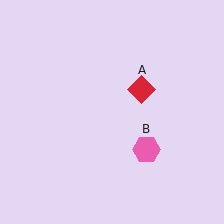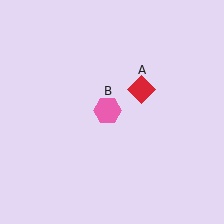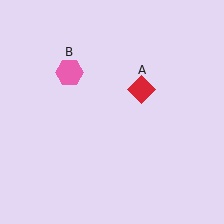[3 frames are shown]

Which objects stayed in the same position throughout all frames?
Red diamond (object A) remained stationary.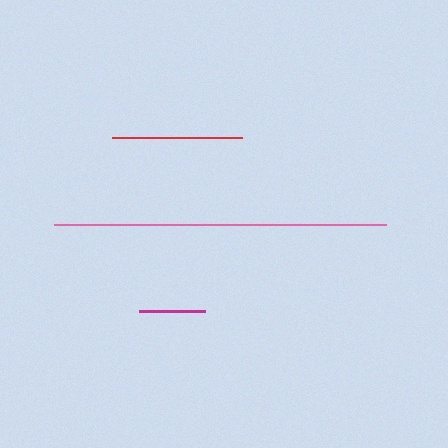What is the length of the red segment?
The red segment is approximately 130 pixels long.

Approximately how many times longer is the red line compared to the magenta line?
The red line is approximately 2.0 times the length of the magenta line.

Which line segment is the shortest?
The magenta line is the shortest at approximately 66 pixels.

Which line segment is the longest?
The pink line is the longest at approximately 332 pixels.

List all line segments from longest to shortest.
From longest to shortest: pink, red, magenta.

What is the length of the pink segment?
The pink segment is approximately 332 pixels long.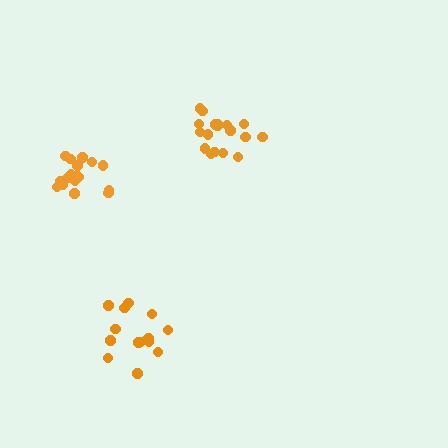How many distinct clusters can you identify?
There are 3 distinct clusters.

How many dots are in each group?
Group 1: 18 dots, Group 2: 14 dots, Group 3: 17 dots (49 total).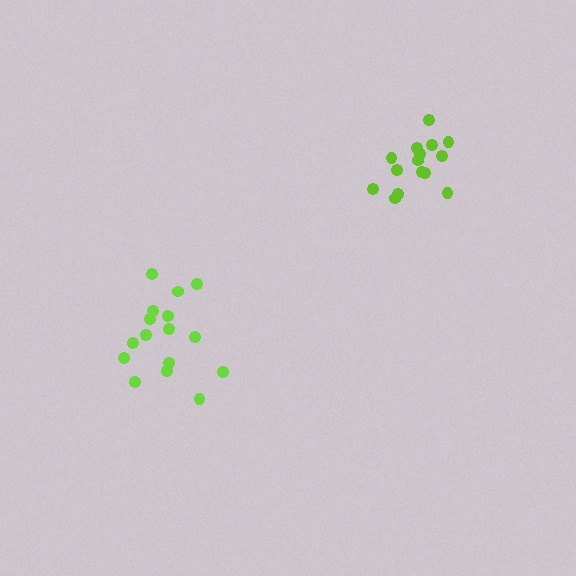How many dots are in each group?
Group 1: 16 dots, Group 2: 15 dots (31 total).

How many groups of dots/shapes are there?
There are 2 groups.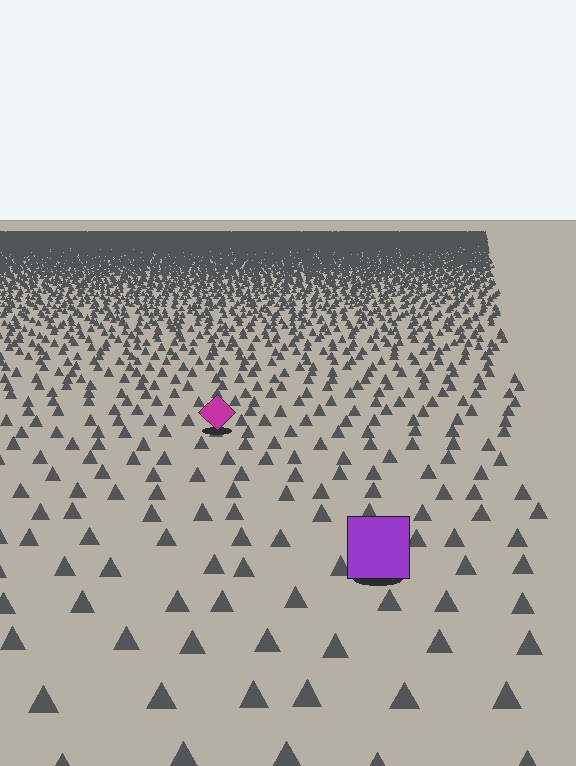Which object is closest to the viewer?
The purple square is closest. The texture marks near it are larger and more spread out.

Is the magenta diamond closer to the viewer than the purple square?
No. The purple square is closer — you can tell from the texture gradient: the ground texture is coarser near it.